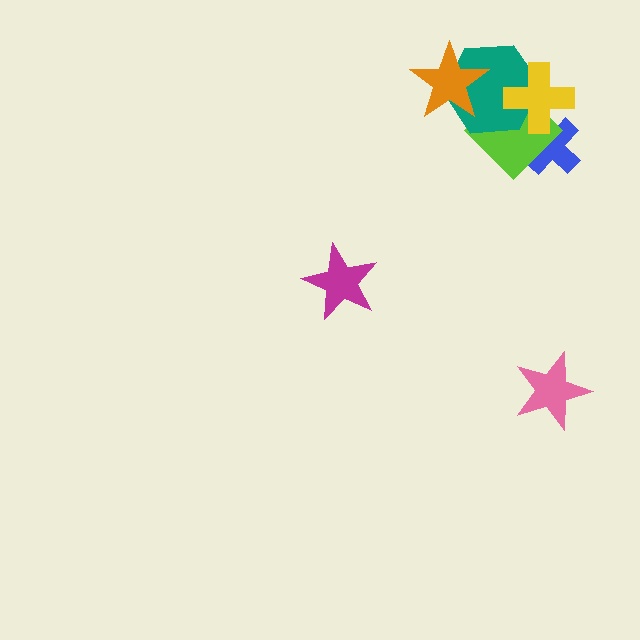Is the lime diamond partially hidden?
Yes, it is partially covered by another shape.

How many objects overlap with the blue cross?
2 objects overlap with the blue cross.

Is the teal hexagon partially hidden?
Yes, it is partially covered by another shape.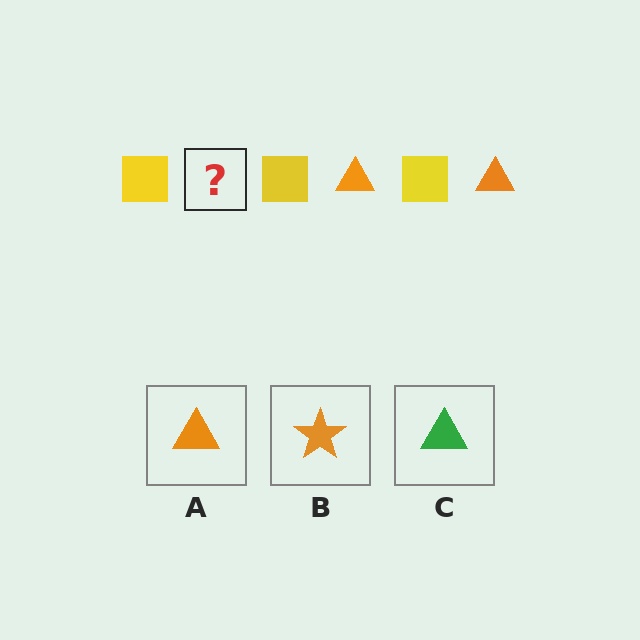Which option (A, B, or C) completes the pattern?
A.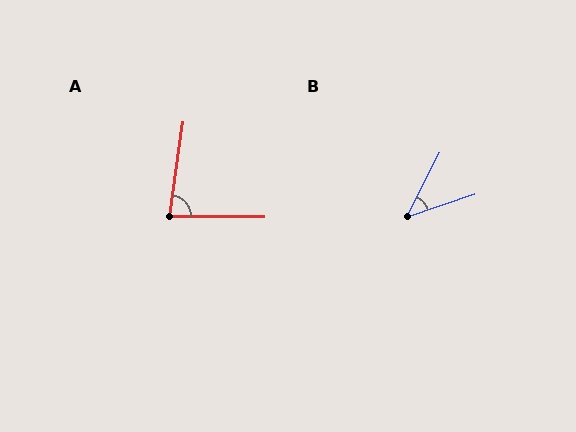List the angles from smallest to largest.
B (45°), A (82°).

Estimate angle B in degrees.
Approximately 45 degrees.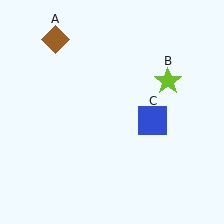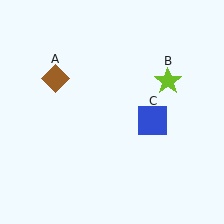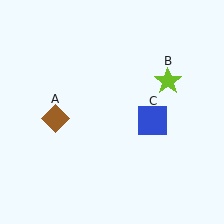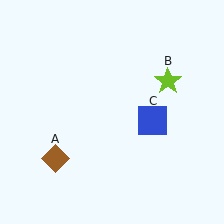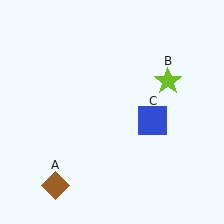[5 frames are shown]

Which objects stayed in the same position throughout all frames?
Lime star (object B) and blue square (object C) remained stationary.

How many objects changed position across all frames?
1 object changed position: brown diamond (object A).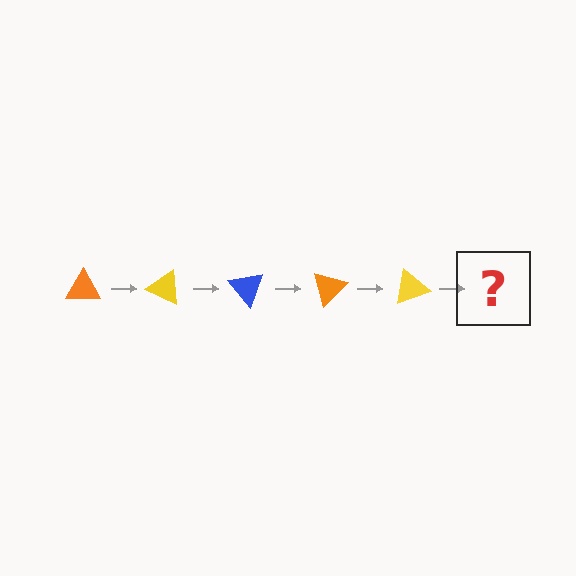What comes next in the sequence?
The next element should be a blue triangle, rotated 125 degrees from the start.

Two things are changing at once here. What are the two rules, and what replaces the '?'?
The two rules are that it rotates 25 degrees each step and the color cycles through orange, yellow, and blue. The '?' should be a blue triangle, rotated 125 degrees from the start.